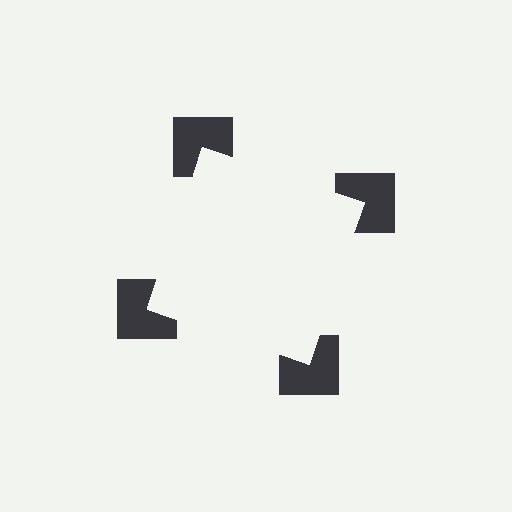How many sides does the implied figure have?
4 sides.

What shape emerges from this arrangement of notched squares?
An illusory square — its edges are inferred from the aligned wedge cuts in the notched squares, not physically drawn.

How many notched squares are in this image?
There are 4 — one at each vertex of the illusory square.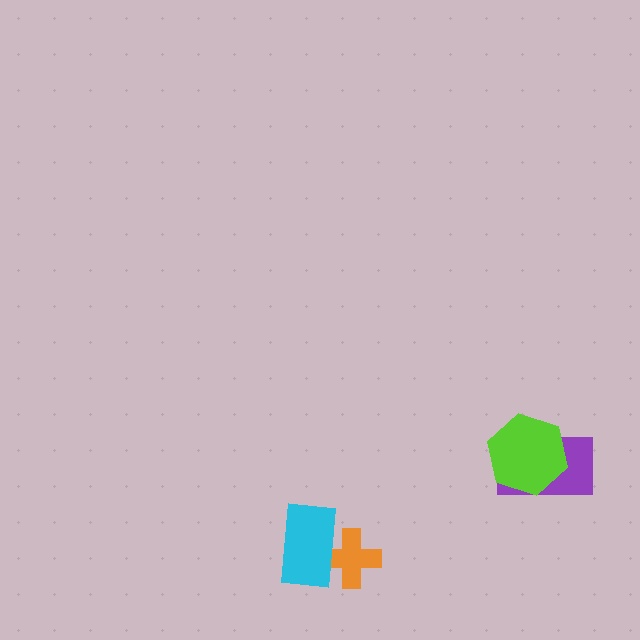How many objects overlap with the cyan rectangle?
1 object overlaps with the cyan rectangle.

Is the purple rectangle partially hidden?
Yes, it is partially covered by another shape.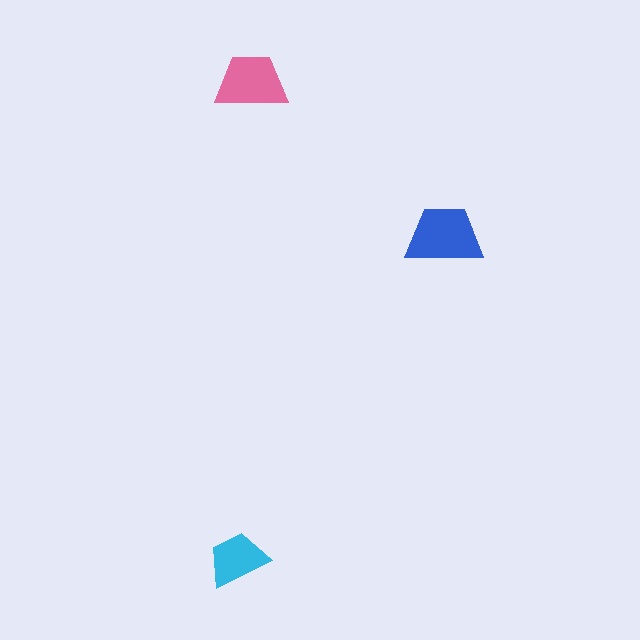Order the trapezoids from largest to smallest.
the blue one, the pink one, the cyan one.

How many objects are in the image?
There are 3 objects in the image.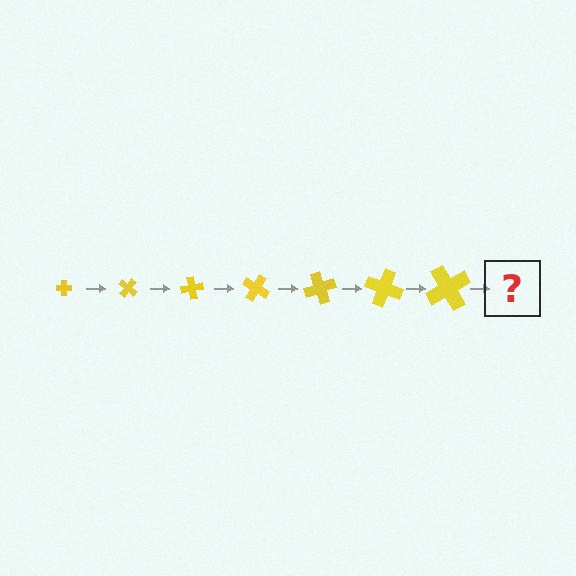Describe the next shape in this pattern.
It should be a cross, larger than the previous one and rotated 280 degrees from the start.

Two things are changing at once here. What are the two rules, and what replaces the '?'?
The two rules are that the cross grows larger each step and it rotates 40 degrees each step. The '?' should be a cross, larger than the previous one and rotated 280 degrees from the start.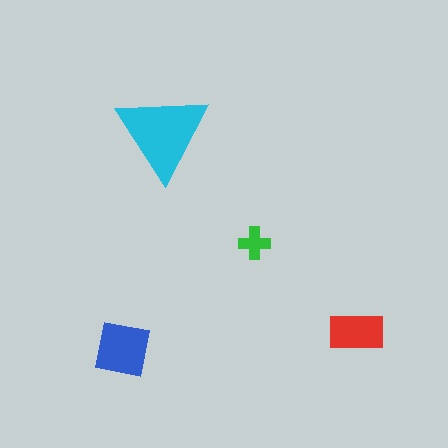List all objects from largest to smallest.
The cyan triangle, the blue square, the red rectangle, the green cross.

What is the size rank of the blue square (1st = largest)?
2nd.